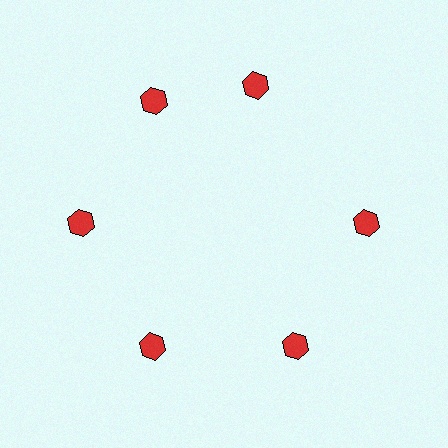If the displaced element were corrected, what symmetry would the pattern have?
It would have 6-fold rotational symmetry — the pattern would map onto itself every 60 degrees.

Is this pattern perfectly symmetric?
No. The 6 red hexagons are arranged in a ring, but one element near the 1 o'clock position is rotated out of alignment along the ring, breaking the 6-fold rotational symmetry.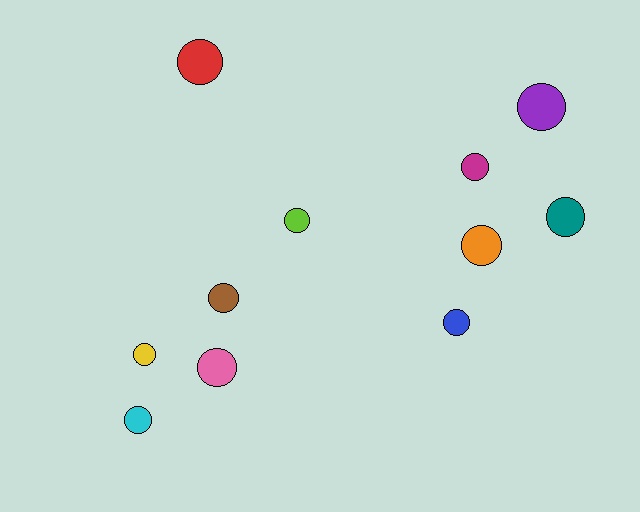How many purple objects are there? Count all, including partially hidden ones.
There is 1 purple object.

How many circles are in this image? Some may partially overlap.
There are 11 circles.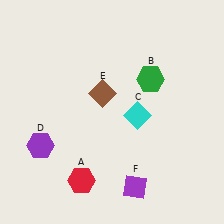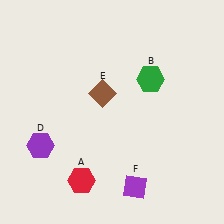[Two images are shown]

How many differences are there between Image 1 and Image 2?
There is 1 difference between the two images.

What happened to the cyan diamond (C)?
The cyan diamond (C) was removed in Image 2. It was in the bottom-right area of Image 1.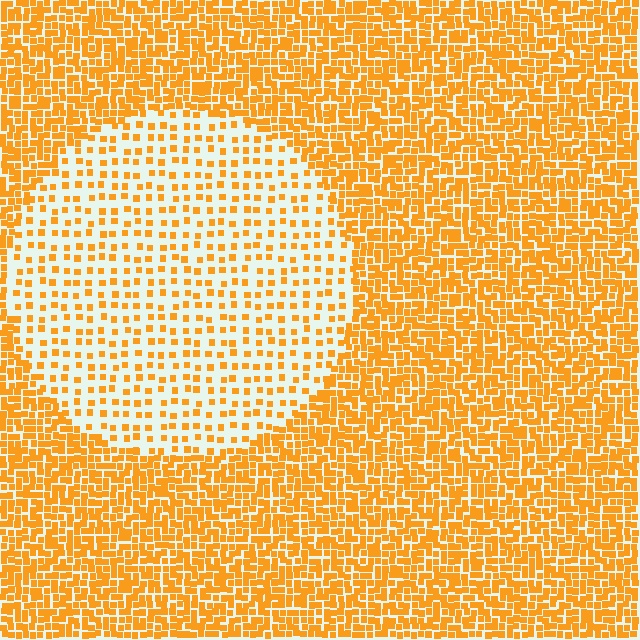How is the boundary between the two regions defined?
The boundary is defined by a change in element density (approximately 2.7x ratio). All elements are the same color, size, and shape.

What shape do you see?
I see a circle.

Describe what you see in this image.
The image contains small orange elements arranged at two different densities. A circle-shaped region is visible where the elements are less densely packed than the surrounding area.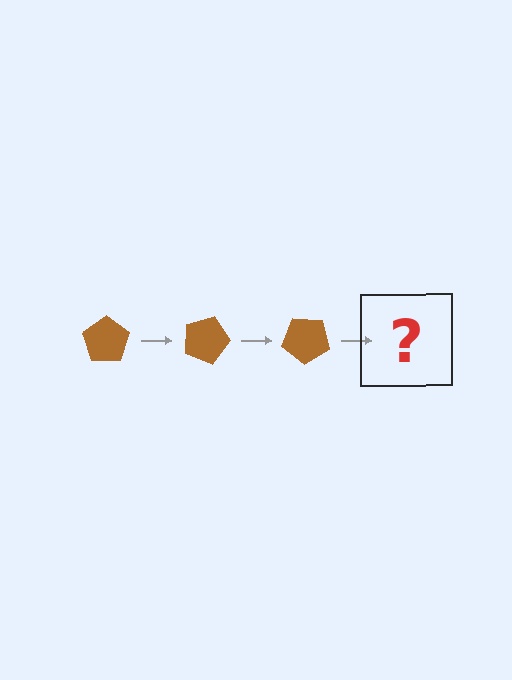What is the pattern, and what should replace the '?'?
The pattern is that the pentagon rotates 20 degrees each step. The '?' should be a brown pentagon rotated 60 degrees.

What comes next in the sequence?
The next element should be a brown pentagon rotated 60 degrees.